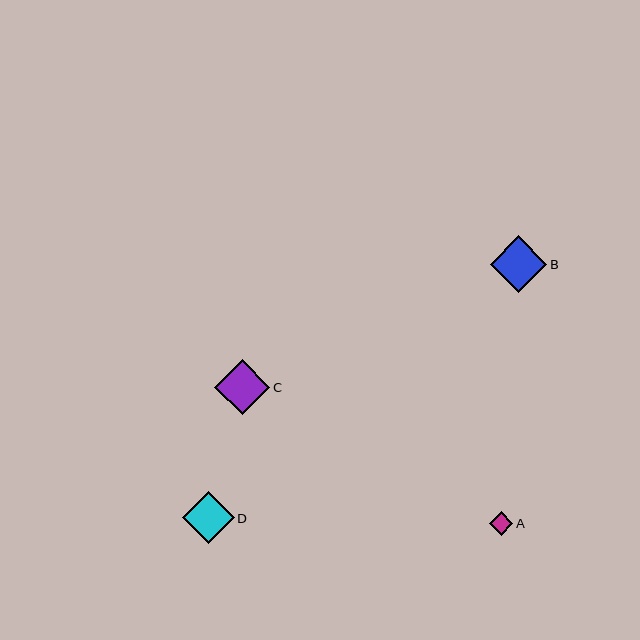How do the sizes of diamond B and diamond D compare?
Diamond B and diamond D are approximately the same size.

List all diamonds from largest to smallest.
From largest to smallest: B, C, D, A.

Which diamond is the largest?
Diamond B is the largest with a size of approximately 57 pixels.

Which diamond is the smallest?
Diamond A is the smallest with a size of approximately 24 pixels.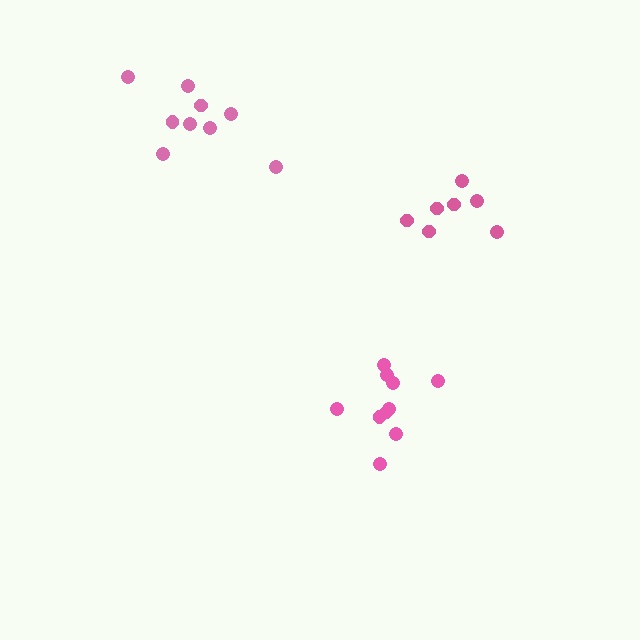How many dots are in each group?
Group 1: 9 dots, Group 2: 7 dots, Group 3: 10 dots (26 total).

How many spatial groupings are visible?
There are 3 spatial groupings.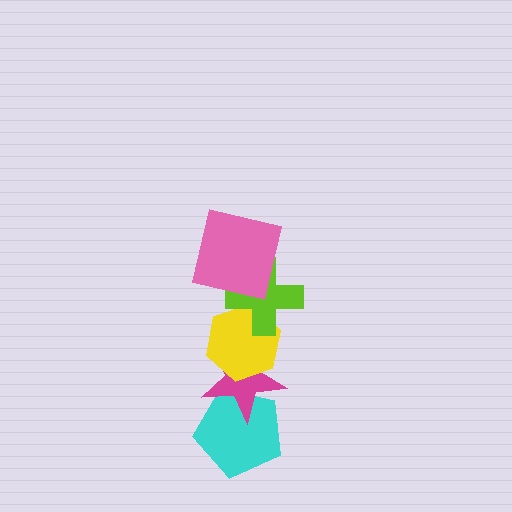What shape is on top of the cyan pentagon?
The magenta star is on top of the cyan pentagon.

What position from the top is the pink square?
The pink square is 1st from the top.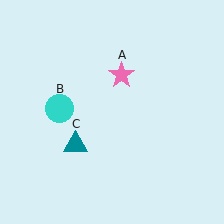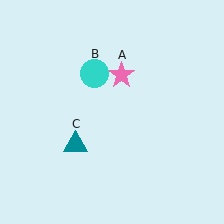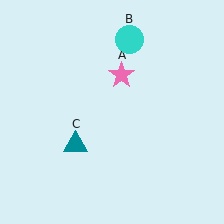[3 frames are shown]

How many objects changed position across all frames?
1 object changed position: cyan circle (object B).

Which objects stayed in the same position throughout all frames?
Pink star (object A) and teal triangle (object C) remained stationary.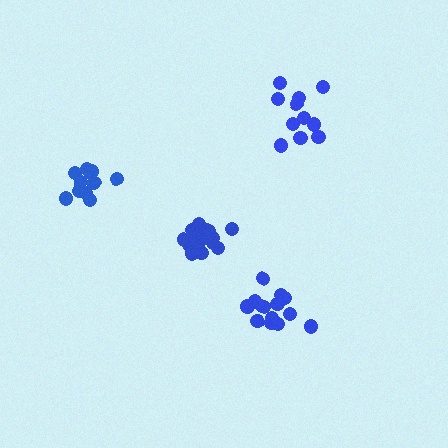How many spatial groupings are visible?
There are 4 spatial groupings.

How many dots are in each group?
Group 1: 15 dots, Group 2: 17 dots, Group 3: 11 dots, Group 4: 11 dots (54 total).